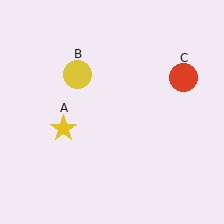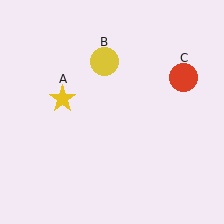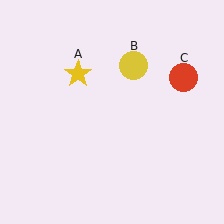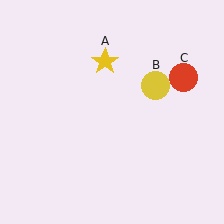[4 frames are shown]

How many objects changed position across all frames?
2 objects changed position: yellow star (object A), yellow circle (object B).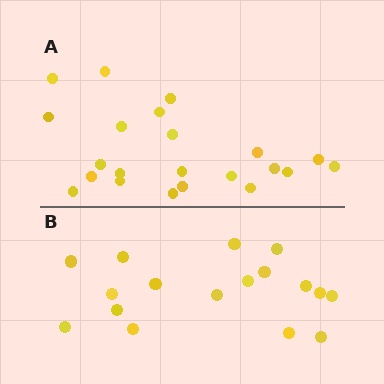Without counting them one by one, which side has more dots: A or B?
Region A (the top region) has more dots.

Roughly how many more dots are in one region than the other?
Region A has about 5 more dots than region B.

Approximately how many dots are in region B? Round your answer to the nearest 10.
About 20 dots. (The exact count is 17, which rounds to 20.)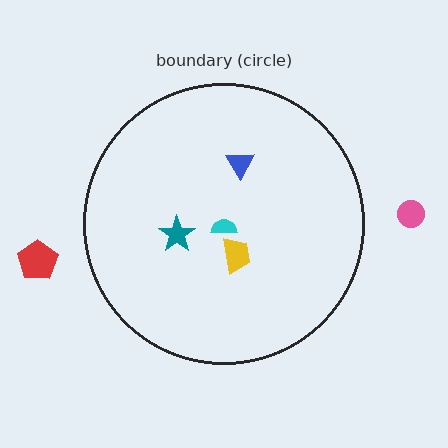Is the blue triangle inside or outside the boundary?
Inside.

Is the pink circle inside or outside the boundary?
Outside.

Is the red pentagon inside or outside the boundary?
Outside.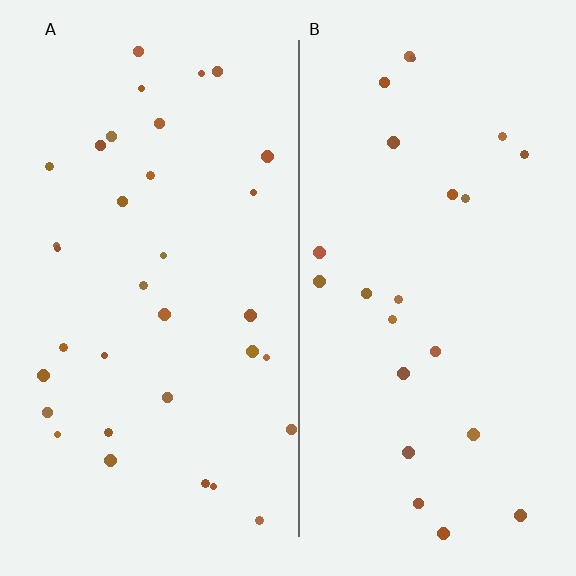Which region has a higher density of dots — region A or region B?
A (the left).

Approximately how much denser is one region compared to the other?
Approximately 1.5× — region A over region B.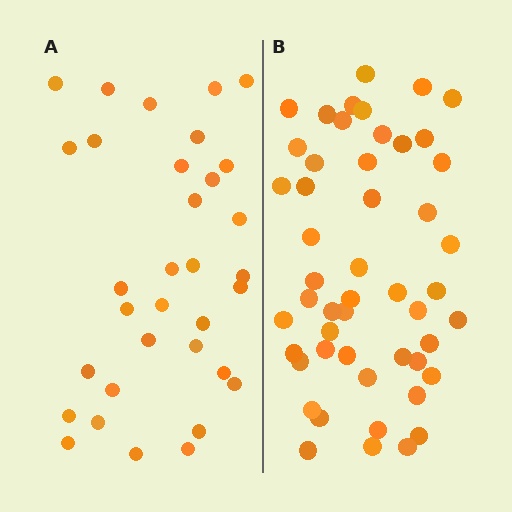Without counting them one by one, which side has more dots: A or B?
Region B (the right region) has more dots.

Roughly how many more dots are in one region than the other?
Region B has approximately 15 more dots than region A.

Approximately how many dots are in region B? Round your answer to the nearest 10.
About 50 dots.